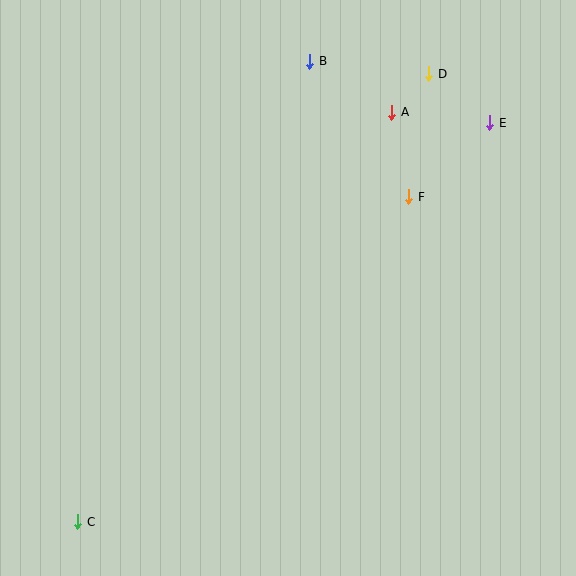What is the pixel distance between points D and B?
The distance between D and B is 119 pixels.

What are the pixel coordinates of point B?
Point B is at (310, 61).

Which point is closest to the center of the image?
Point F at (409, 197) is closest to the center.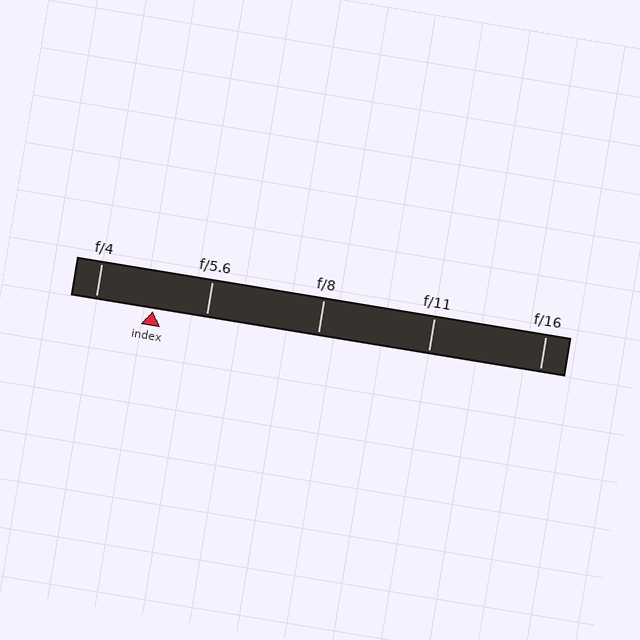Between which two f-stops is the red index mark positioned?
The index mark is between f/4 and f/5.6.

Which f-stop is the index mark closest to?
The index mark is closest to f/5.6.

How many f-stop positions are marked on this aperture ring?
There are 5 f-stop positions marked.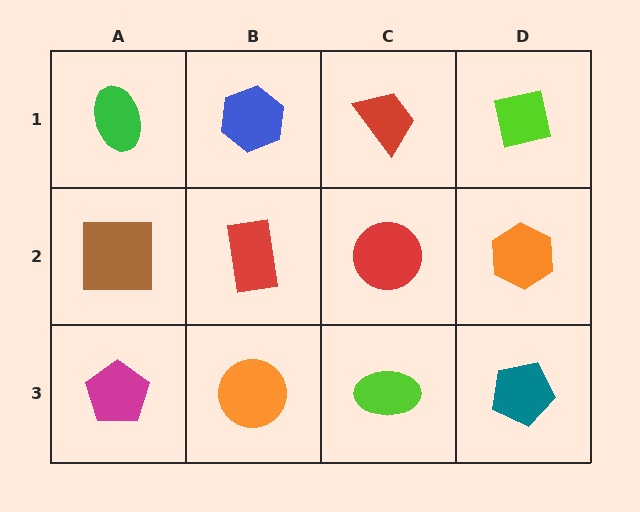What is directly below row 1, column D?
An orange hexagon.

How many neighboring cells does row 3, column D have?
2.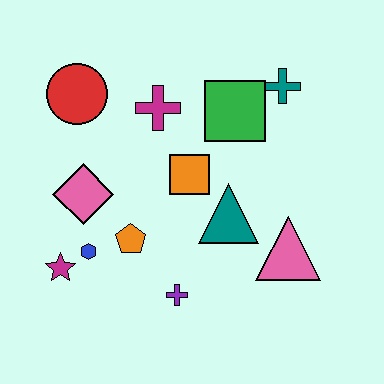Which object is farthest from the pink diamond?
The teal cross is farthest from the pink diamond.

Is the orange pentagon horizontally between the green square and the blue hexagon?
Yes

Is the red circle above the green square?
Yes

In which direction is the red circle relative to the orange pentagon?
The red circle is above the orange pentagon.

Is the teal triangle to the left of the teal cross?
Yes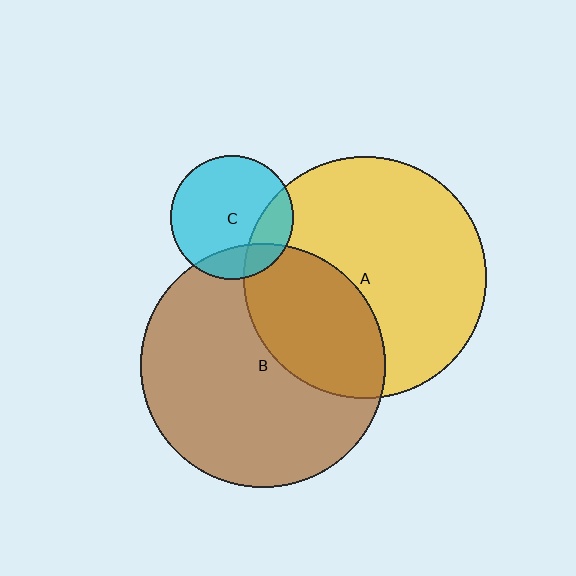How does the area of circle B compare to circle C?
Approximately 3.9 times.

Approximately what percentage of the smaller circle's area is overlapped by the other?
Approximately 20%.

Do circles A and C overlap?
Yes.